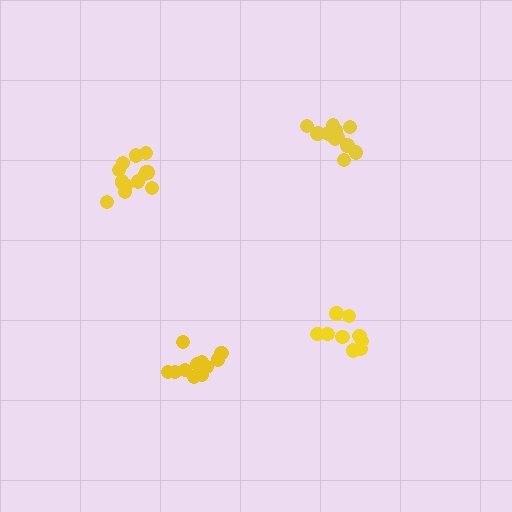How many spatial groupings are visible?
There are 4 spatial groupings.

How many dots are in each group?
Group 1: 14 dots, Group 2: 10 dots, Group 3: 15 dots, Group 4: 11 dots (50 total).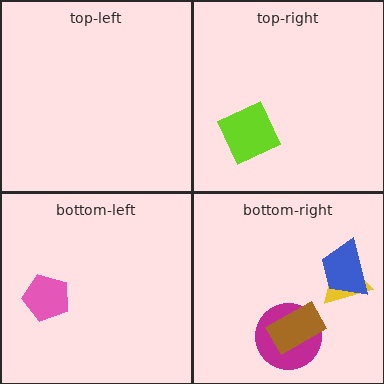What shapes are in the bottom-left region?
The pink pentagon.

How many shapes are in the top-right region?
1.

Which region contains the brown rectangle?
The bottom-right region.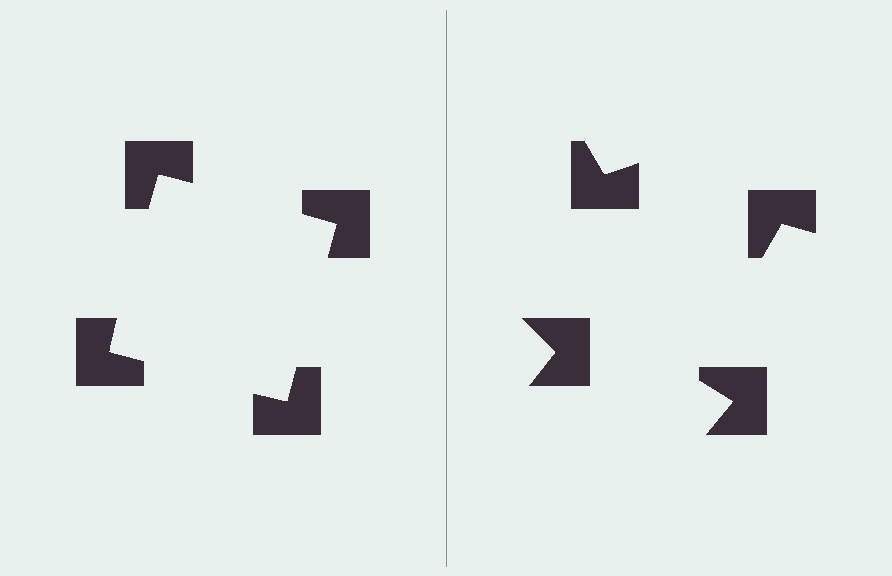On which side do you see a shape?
An illusory square appears on the left side. On the right side the wedge cuts are rotated, so no coherent shape forms.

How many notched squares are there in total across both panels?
8 — 4 on each side.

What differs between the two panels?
The notched squares are positioned identically on both sides; only the wedge orientations differ. On the left they align to a square; on the right they are misaligned.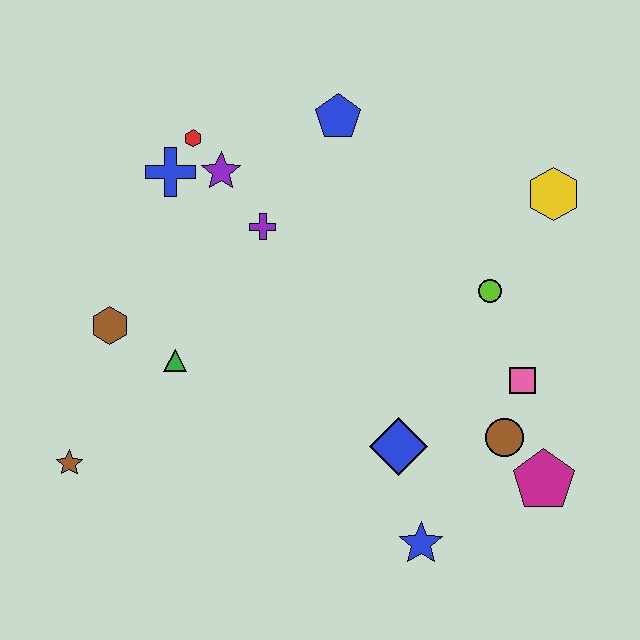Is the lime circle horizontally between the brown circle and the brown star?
Yes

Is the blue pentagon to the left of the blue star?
Yes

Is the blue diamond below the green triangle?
Yes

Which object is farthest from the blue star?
The red hexagon is farthest from the blue star.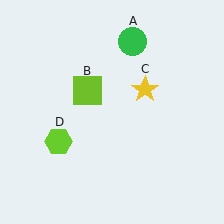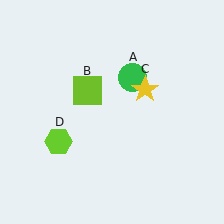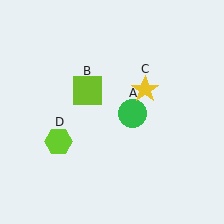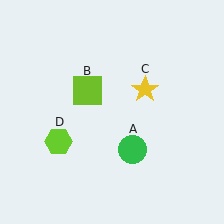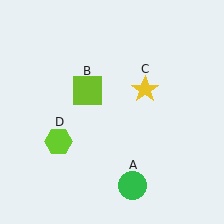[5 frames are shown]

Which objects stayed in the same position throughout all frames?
Lime square (object B) and yellow star (object C) and lime hexagon (object D) remained stationary.